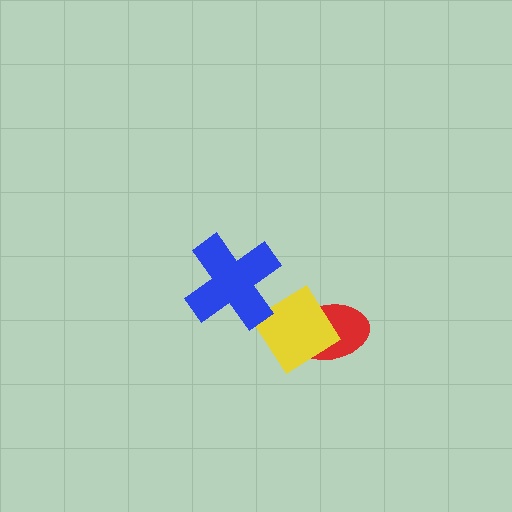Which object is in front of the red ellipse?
The yellow diamond is in front of the red ellipse.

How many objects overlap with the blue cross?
1 object overlaps with the blue cross.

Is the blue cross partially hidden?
No, no other shape covers it.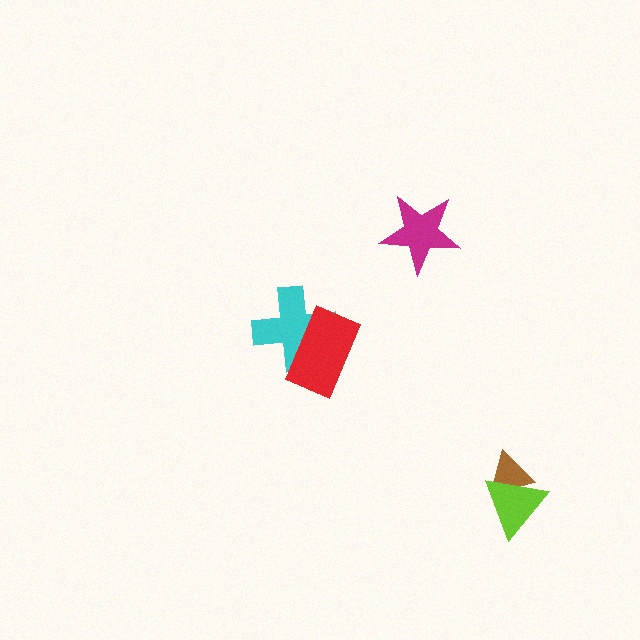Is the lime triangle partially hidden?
No, no other shape covers it.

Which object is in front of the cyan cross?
The red rectangle is in front of the cyan cross.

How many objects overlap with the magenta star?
0 objects overlap with the magenta star.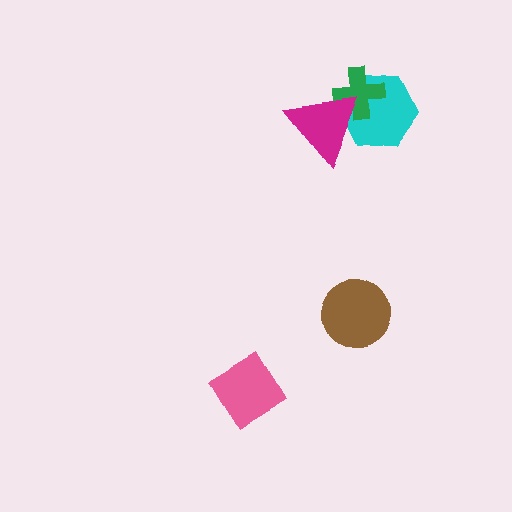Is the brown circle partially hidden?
No, no other shape covers it.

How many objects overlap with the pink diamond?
0 objects overlap with the pink diamond.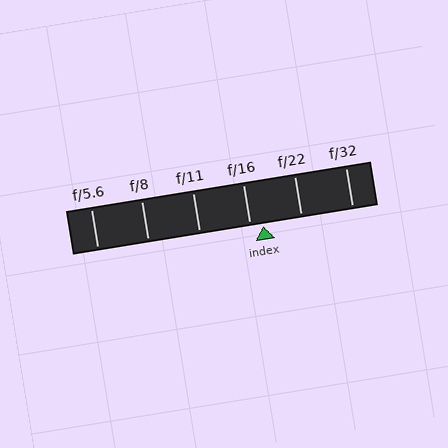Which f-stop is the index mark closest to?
The index mark is closest to f/16.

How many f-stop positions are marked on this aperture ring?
There are 6 f-stop positions marked.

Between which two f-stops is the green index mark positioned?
The index mark is between f/16 and f/22.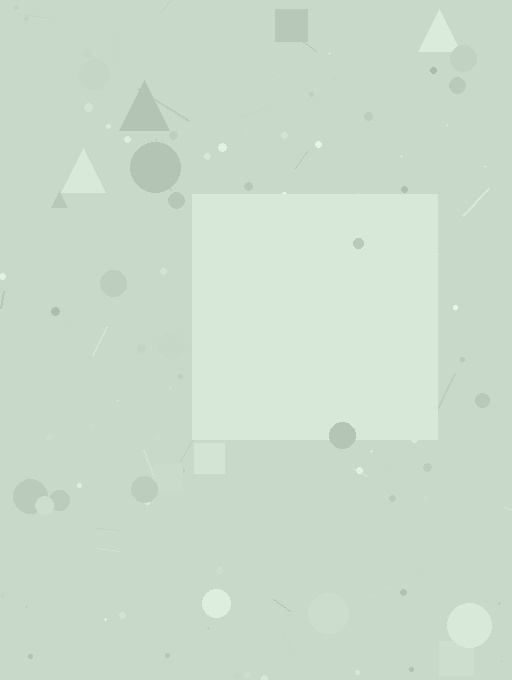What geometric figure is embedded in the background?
A square is embedded in the background.